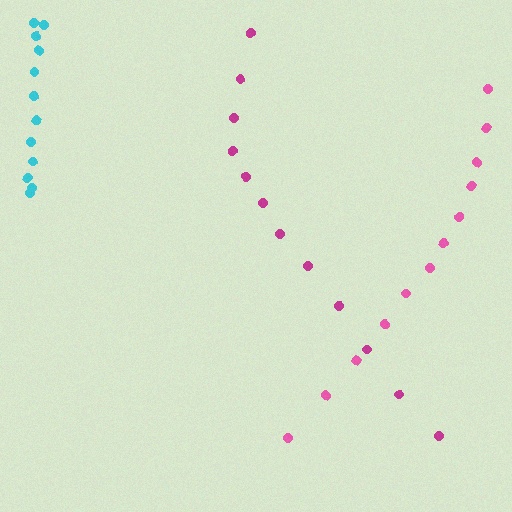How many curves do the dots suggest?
There are 3 distinct paths.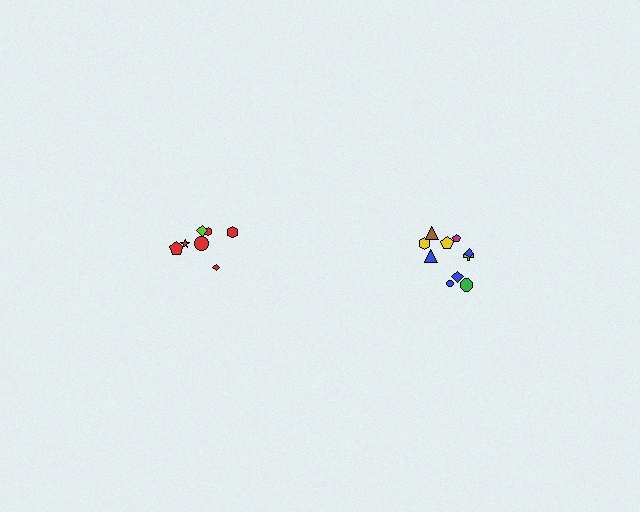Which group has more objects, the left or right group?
The right group.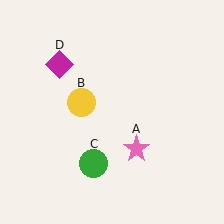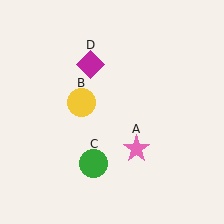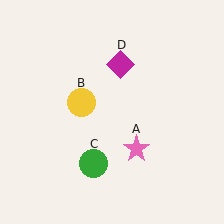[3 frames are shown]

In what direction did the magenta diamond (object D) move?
The magenta diamond (object D) moved right.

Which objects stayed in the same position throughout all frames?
Pink star (object A) and yellow circle (object B) and green circle (object C) remained stationary.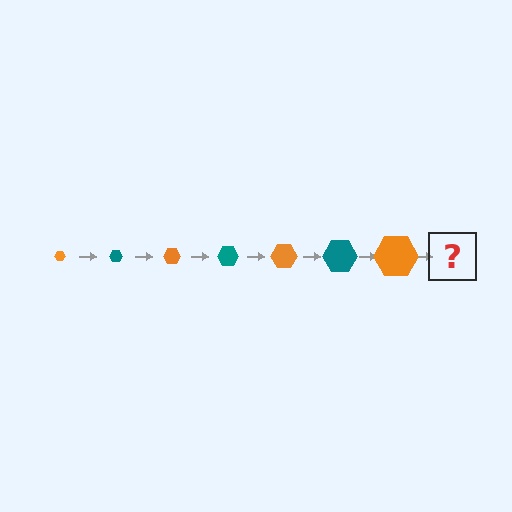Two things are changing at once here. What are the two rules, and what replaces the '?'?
The two rules are that the hexagon grows larger each step and the color cycles through orange and teal. The '?' should be a teal hexagon, larger than the previous one.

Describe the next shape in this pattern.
It should be a teal hexagon, larger than the previous one.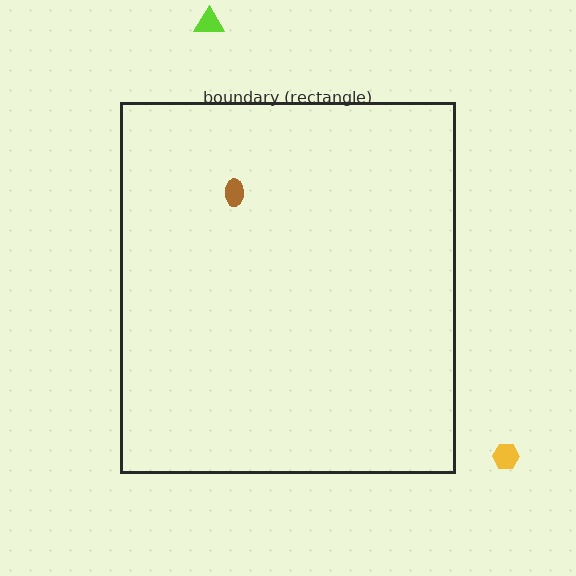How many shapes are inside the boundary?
1 inside, 2 outside.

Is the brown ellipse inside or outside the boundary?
Inside.